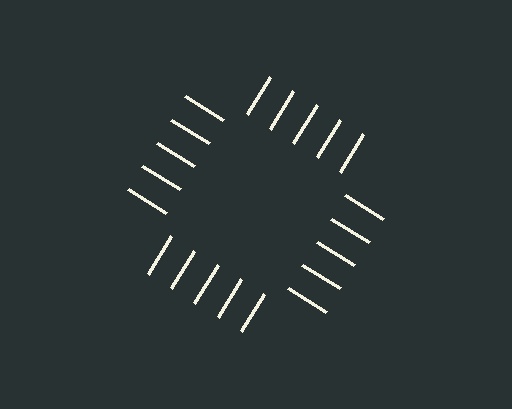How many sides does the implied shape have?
4 sides — the line-ends trace a square.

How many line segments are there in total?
20 — 5 along each of the 4 edges.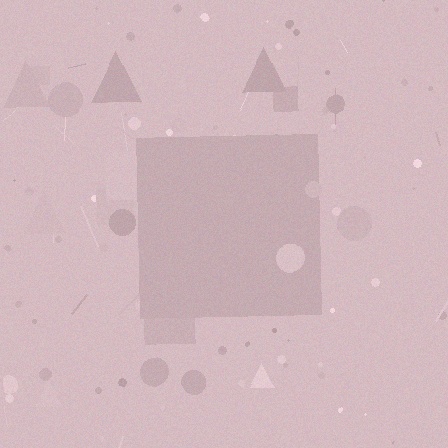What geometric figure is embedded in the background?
A square is embedded in the background.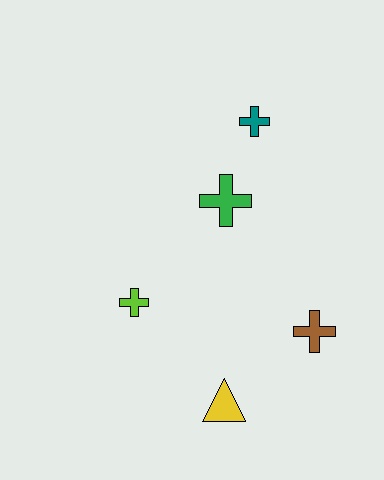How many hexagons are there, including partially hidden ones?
There are no hexagons.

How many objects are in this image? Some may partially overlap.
There are 5 objects.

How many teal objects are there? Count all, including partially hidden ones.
There is 1 teal object.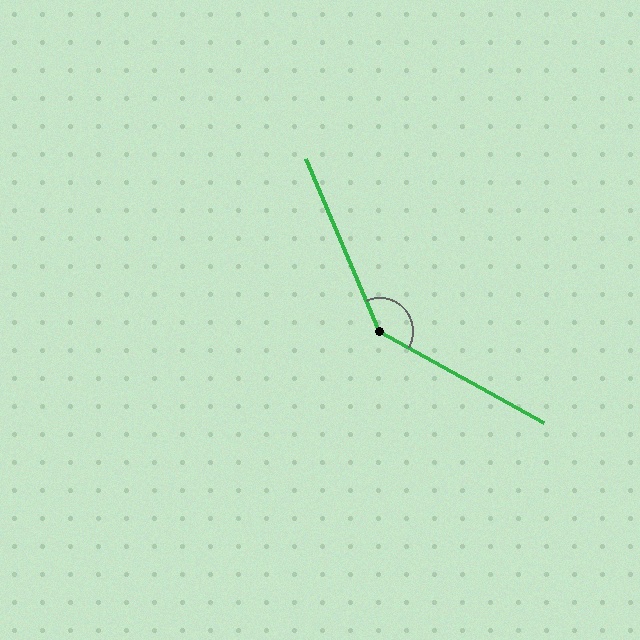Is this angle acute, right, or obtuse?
It is obtuse.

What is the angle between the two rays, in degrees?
Approximately 142 degrees.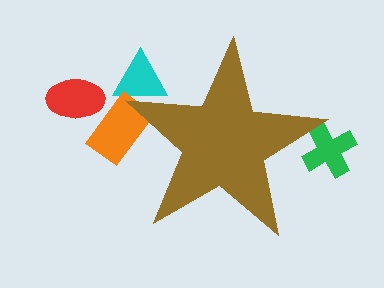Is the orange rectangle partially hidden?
Yes, the orange rectangle is partially hidden behind the brown star.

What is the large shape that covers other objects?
A brown star.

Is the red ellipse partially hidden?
No, the red ellipse is fully visible.